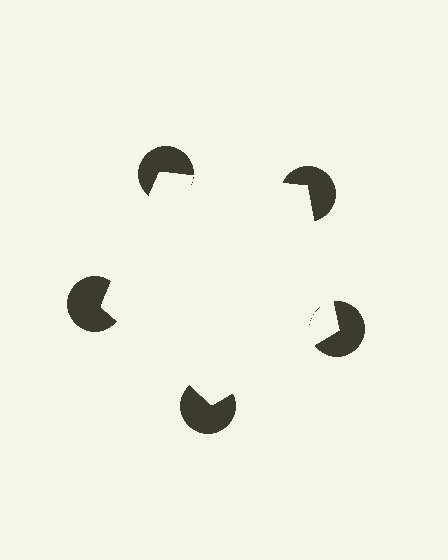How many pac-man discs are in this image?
There are 5 — one at each vertex of the illusory pentagon.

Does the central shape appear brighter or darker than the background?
It typically appears slightly brighter than the background, even though no actual brightness change is drawn.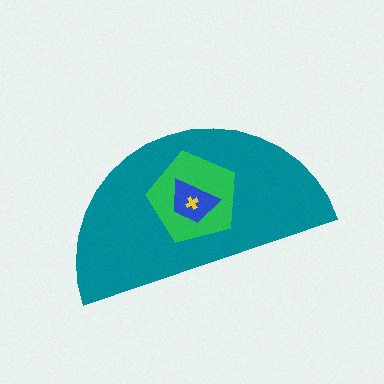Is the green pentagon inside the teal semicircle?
Yes.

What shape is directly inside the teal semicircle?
The green pentagon.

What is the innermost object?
The yellow cross.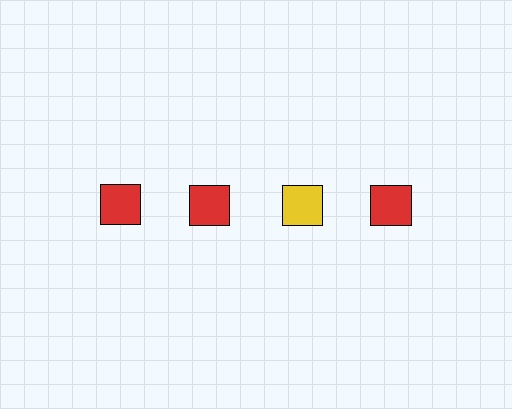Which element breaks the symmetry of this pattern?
The yellow square in the top row, center column breaks the symmetry. All other shapes are red squares.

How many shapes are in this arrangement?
There are 4 shapes arranged in a grid pattern.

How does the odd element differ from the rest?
It has a different color: yellow instead of red.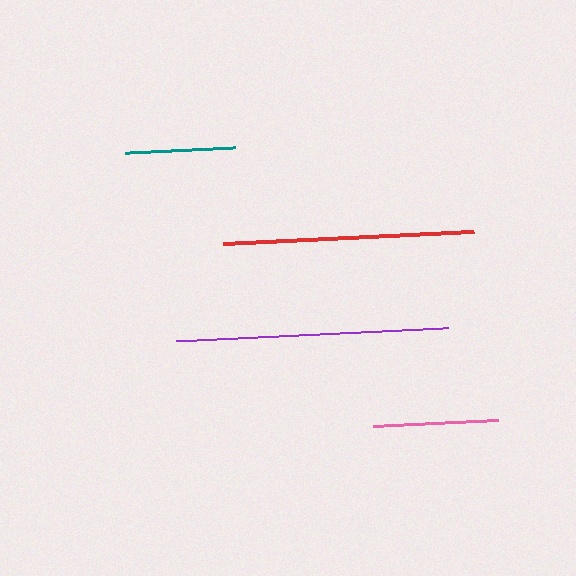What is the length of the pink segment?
The pink segment is approximately 124 pixels long.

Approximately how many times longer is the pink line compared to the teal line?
The pink line is approximately 1.1 times the length of the teal line.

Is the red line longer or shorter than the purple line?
The purple line is longer than the red line.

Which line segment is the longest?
The purple line is the longest at approximately 271 pixels.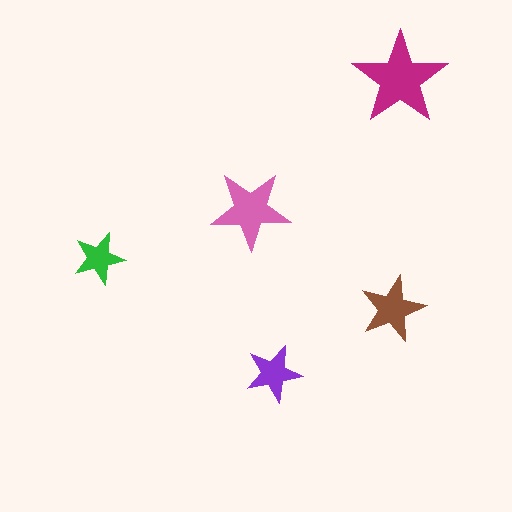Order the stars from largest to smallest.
the magenta one, the pink one, the brown one, the purple one, the green one.